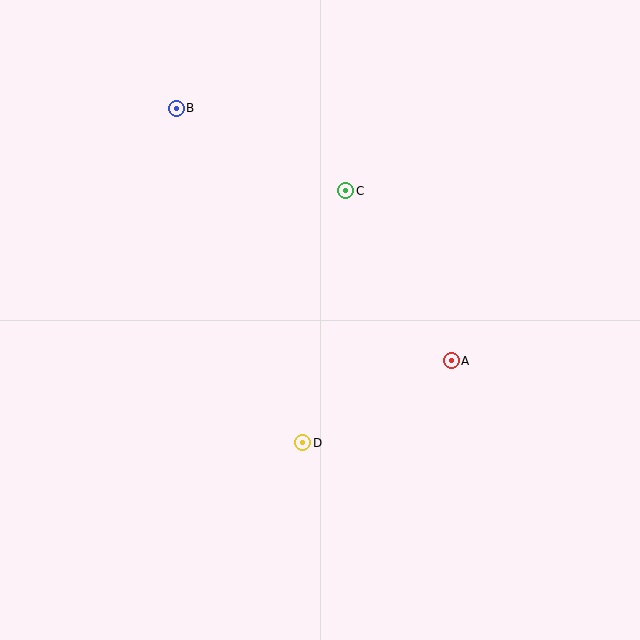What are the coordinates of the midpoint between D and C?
The midpoint between D and C is at (324, 317).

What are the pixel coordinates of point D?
Point D is at (303, 443).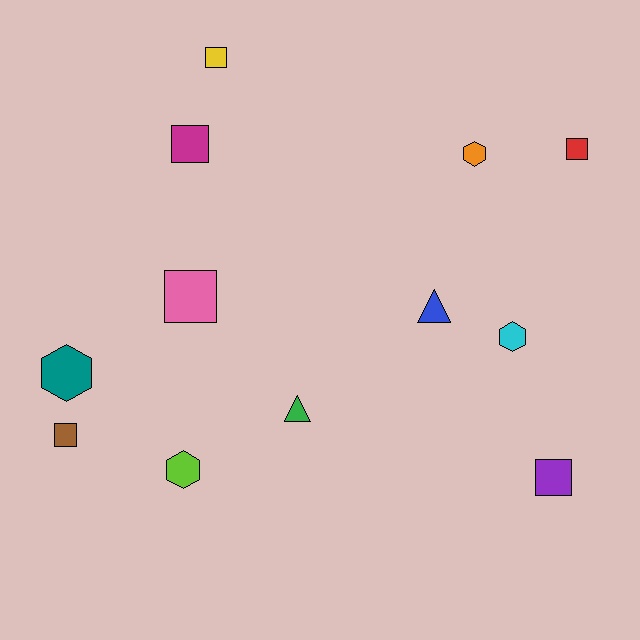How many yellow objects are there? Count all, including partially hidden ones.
There is 1 yellow object.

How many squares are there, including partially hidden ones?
There are 6 squares.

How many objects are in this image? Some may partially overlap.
There are 12 objects.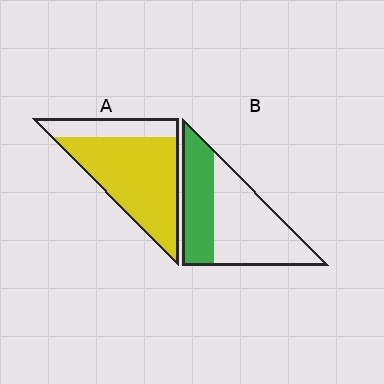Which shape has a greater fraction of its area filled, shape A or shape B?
Shape A.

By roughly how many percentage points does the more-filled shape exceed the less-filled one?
By roughly 35 percentage points (A over B).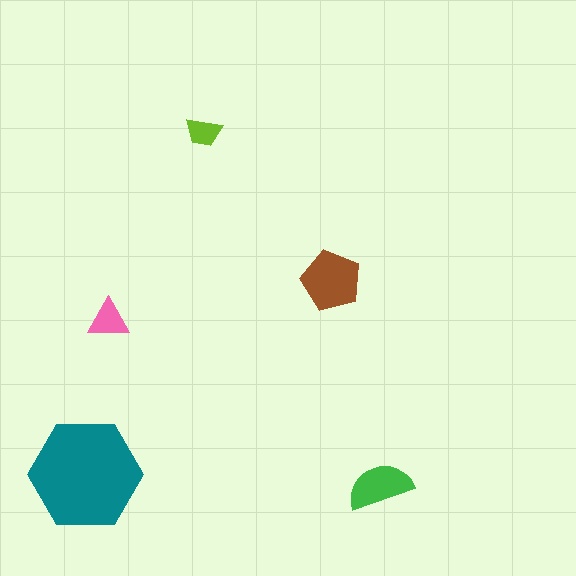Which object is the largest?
The teal hexagon.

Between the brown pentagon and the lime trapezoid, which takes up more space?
The brown pentagon.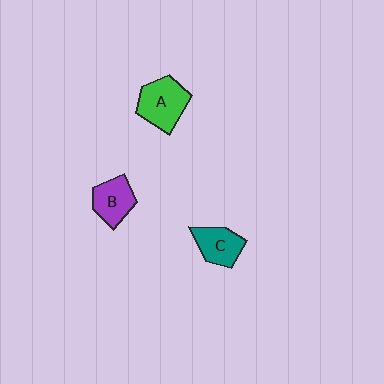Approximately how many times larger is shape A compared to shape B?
Approximately 1.3 times.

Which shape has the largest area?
Shape A (green).